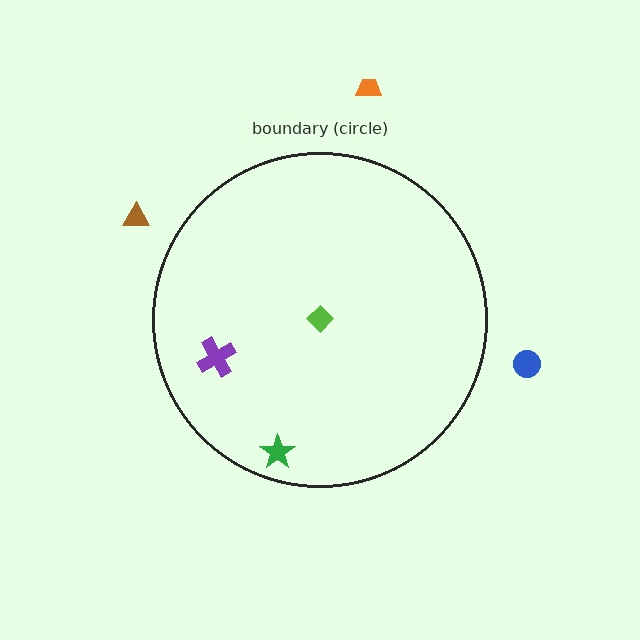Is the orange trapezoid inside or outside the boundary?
Outside.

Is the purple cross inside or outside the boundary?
Inside.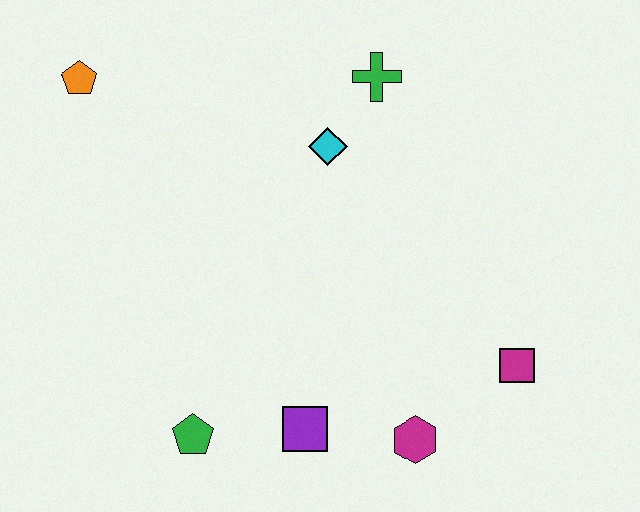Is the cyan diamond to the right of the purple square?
Yes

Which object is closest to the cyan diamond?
The green cross is closest to the cyan diamond.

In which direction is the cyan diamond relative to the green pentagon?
The cyan diamond is above the green pentagon.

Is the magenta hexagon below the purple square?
Yes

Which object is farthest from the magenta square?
The orange pentagon is farthest from the magenta square.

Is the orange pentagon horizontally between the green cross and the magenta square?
No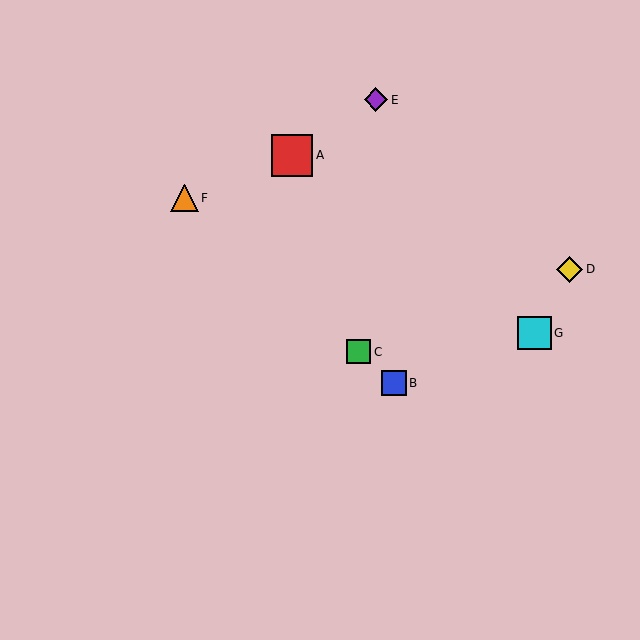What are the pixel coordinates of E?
Object E is at (376, 100).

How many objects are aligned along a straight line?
3 objects (B, C, F) are aligned along a straight line.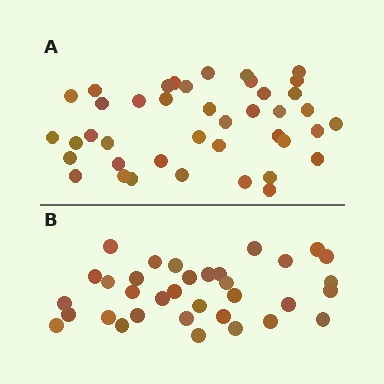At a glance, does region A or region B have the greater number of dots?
Region A (the top region) has more dots.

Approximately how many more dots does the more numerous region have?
Region A has roughly 8 or so more dots than region B.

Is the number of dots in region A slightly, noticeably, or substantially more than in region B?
Region A has only slightly more — the two regions are fairly close. The ratio is roughly 1.2 to 1.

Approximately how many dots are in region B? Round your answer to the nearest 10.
About 30 dots. (The exact count is 34, which rounds to 30.)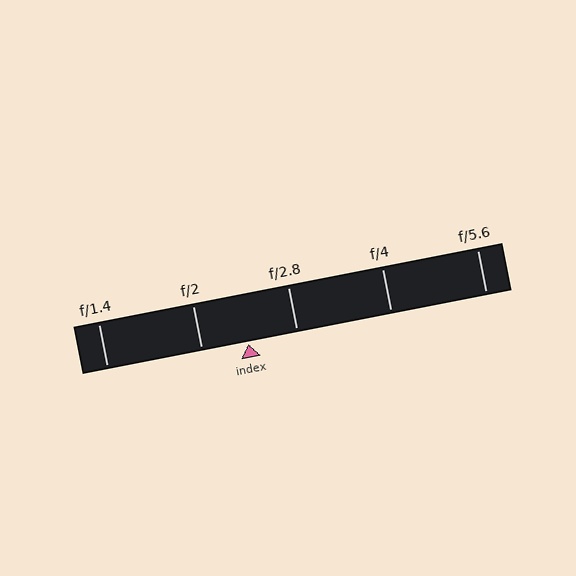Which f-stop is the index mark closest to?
The index mark is closest to f/2.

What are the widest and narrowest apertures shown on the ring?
The widest aperture shown is f/1.4 and the narrowest is f/5.6.